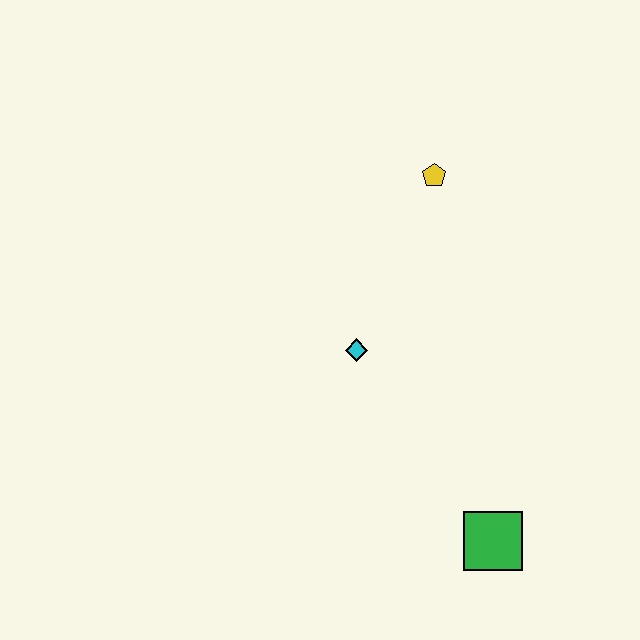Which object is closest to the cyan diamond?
The yellow pentagon is closest to the cyan diamond.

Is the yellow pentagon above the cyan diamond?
Yes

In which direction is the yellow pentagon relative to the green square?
The yellow pentagon is above the green square.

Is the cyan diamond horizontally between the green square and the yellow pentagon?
No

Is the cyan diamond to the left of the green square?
Yes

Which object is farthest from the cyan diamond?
The green square is farthest from the cyan diamond.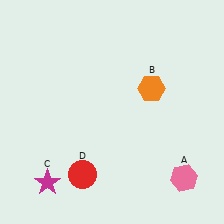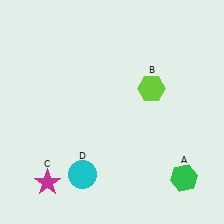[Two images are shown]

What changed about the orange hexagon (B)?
In Image 1, B is orange. In Image 2, it changed to lime.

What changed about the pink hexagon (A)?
In Image 1, A is pink. In Image 2, it changed to green.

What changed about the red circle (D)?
In Image 1, D is red. In Image 2, it changed to cyan.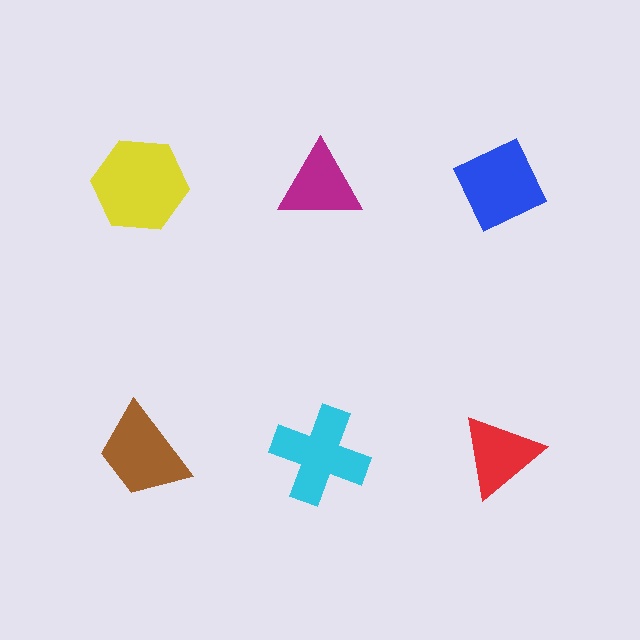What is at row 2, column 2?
A cyan cross.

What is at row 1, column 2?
A magenta triangle.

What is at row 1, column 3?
A blue diamond.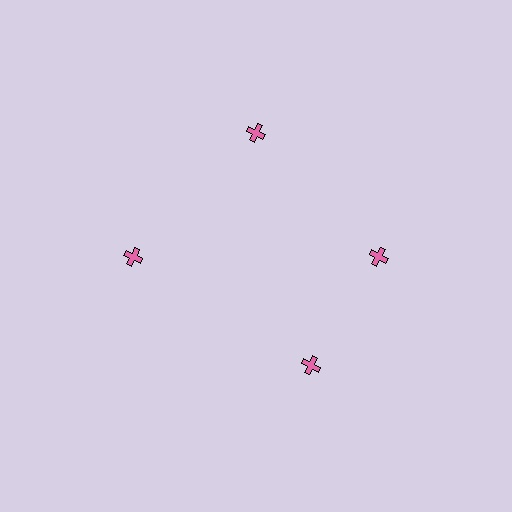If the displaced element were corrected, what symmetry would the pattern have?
It would have 4-fold rotational symmetry — the pattern would map onto itself every 90 degrees.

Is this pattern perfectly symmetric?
No. The 4 pink crosses are arranged in a ring, but one element near the 6 o'clock position is rotated out of alignment along the ring, breaking the 4-fold rotational symmetry.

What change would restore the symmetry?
The symmetry would be restored by rotating it back into even spacing with its neighbors so that all 4 crosses sit at equal angles and equal distance from the center.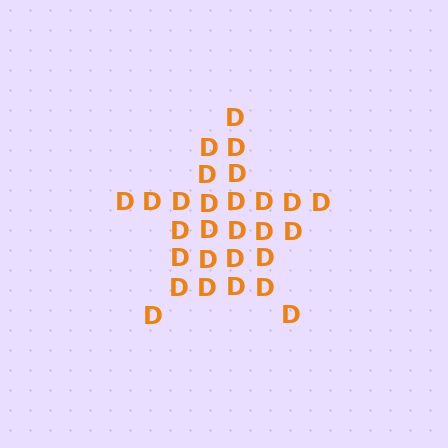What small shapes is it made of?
It is made of small letter D's.